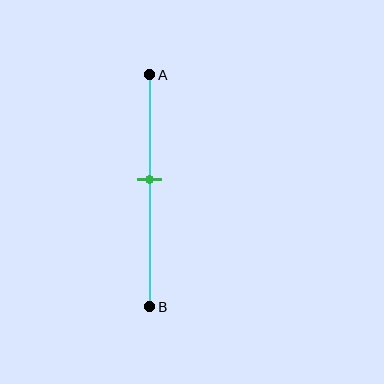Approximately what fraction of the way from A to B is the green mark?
The green mark is approximately 45% of the way from A to B.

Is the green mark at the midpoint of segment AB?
No, the mark is at about 45% from A, not at the 50% midpoint.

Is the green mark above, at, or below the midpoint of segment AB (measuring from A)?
The green mark is above the midpoint of segment AB.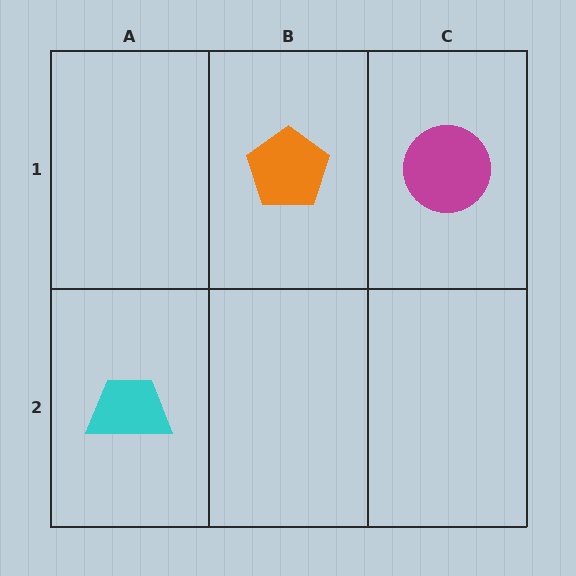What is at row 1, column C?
A magenta circle.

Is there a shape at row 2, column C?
No, that cell is empty.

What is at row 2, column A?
A cyan trapezoid.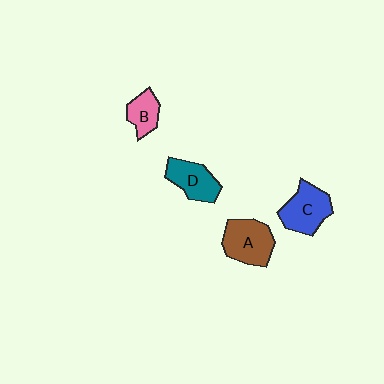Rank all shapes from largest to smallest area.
From largest to smallest: A (brown), C (blue), D (teal), B (pink).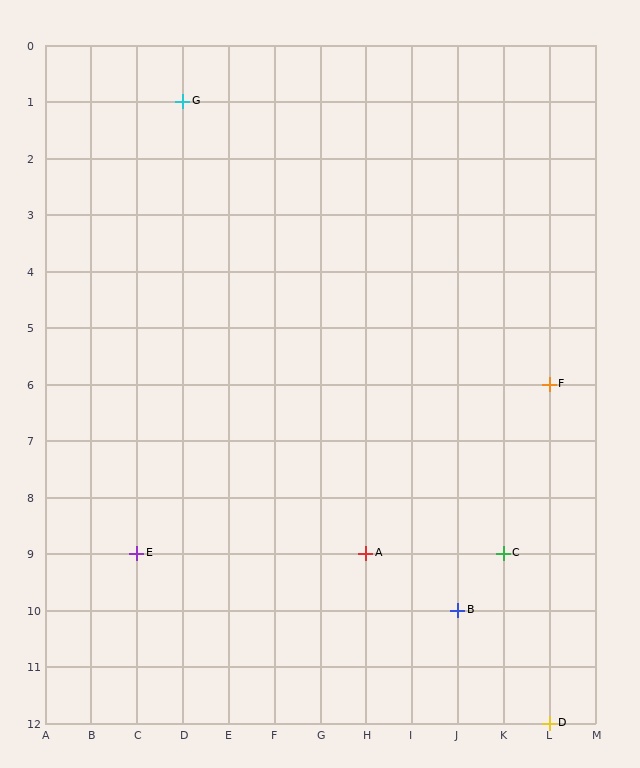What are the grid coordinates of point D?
Point D is at grid coordinates (L, 12).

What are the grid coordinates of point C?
Point C is at grid coordinates (K, 9).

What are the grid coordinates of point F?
Point F is at grid coordinates (L, 6).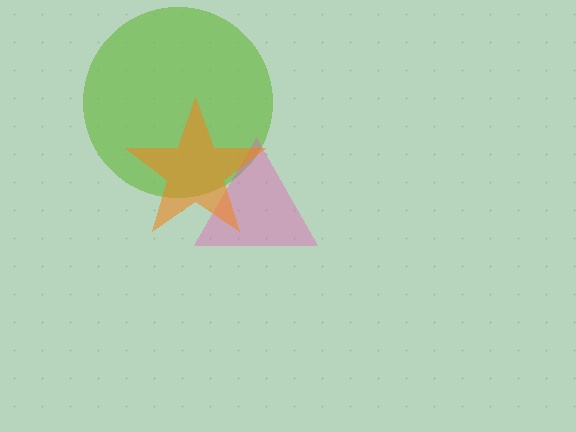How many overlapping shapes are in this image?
There are 3 overlapping shapes in the image.